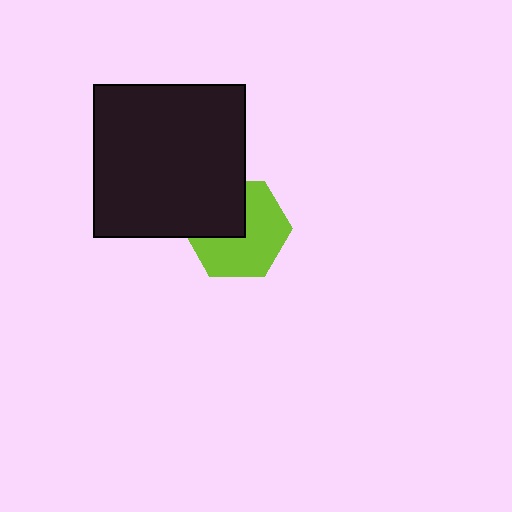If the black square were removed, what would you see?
You would see the complete lime hexagon.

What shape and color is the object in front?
The object in front is a black square.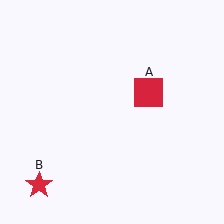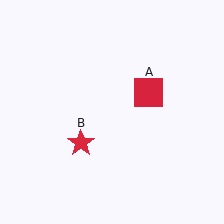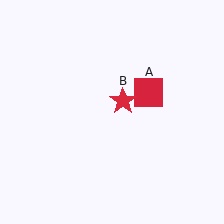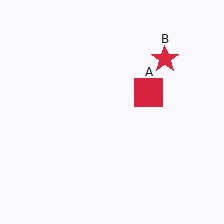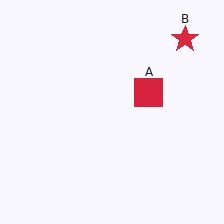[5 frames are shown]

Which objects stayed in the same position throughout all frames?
Red square (object A) remained stationary.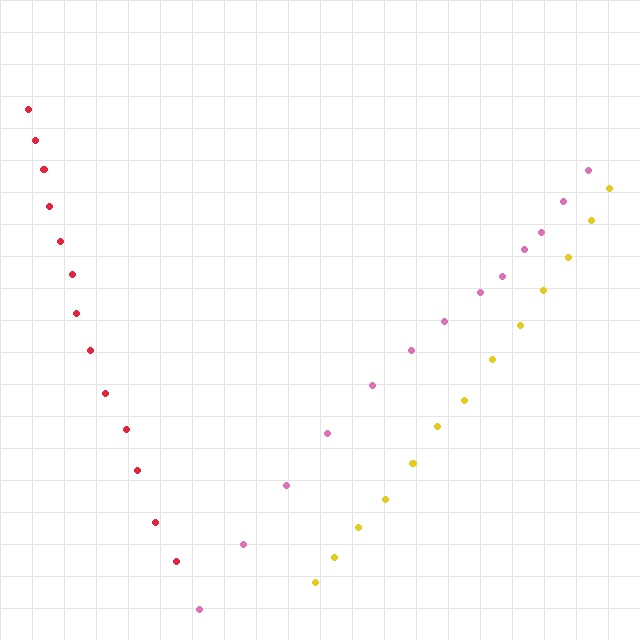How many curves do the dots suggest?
There are 3 distinct paths.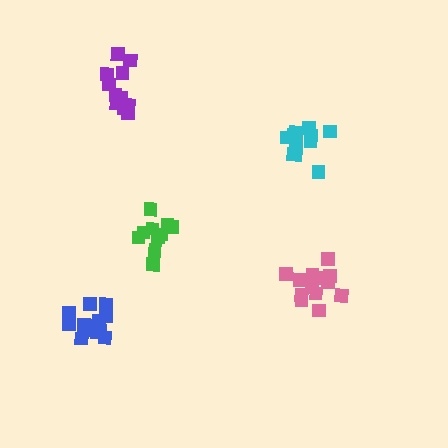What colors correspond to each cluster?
The clusters are colored: cyan, pink, purple, green, blue.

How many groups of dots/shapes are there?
There are 5 groups.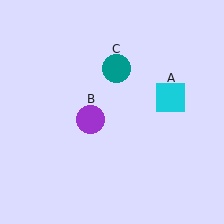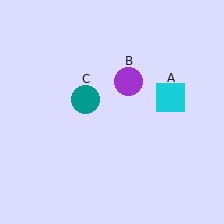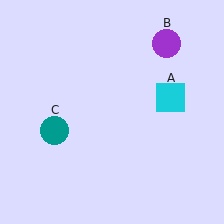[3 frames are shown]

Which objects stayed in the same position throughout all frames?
Cyan square (object A) remained stationary.